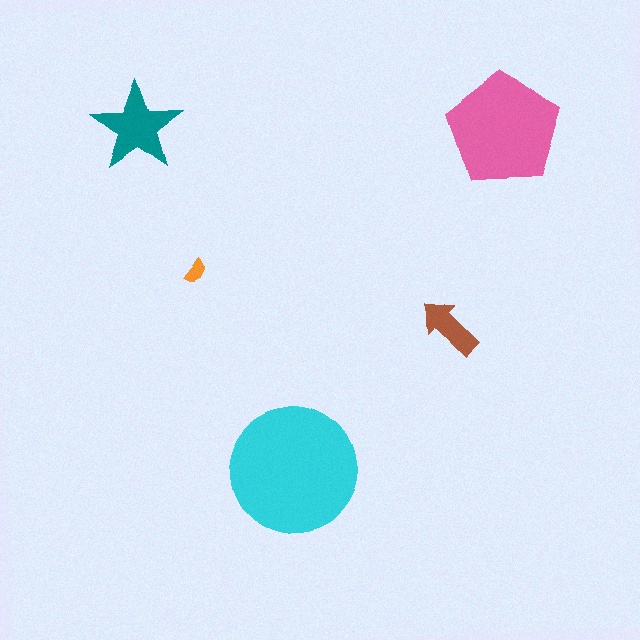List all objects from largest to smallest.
The cyan circle, the pink pentagon, the teal star, the brown arrow, the orange semicircle.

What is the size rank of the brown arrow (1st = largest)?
4th.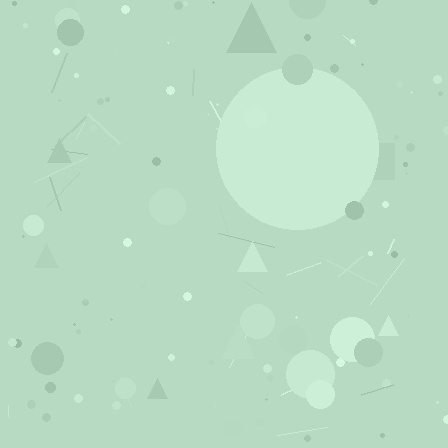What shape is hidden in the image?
A circle is hidden in the image.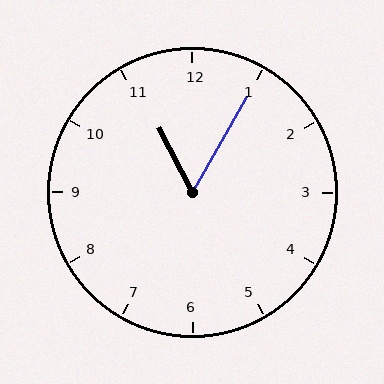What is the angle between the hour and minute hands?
Approximately 58 degrees.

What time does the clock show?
11:05.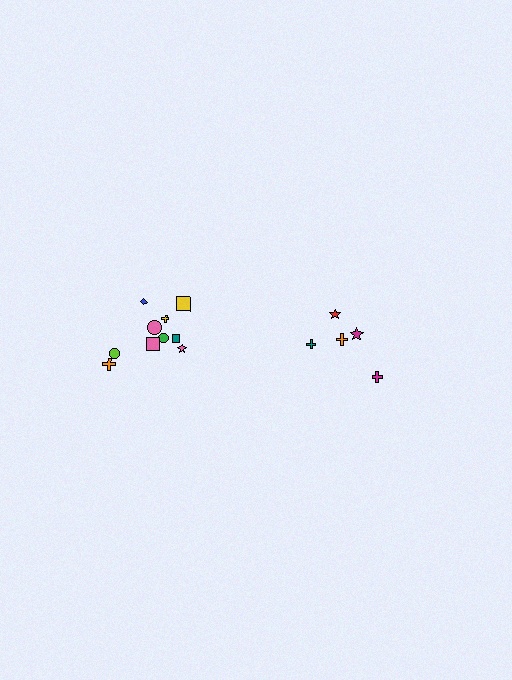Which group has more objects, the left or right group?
The left group.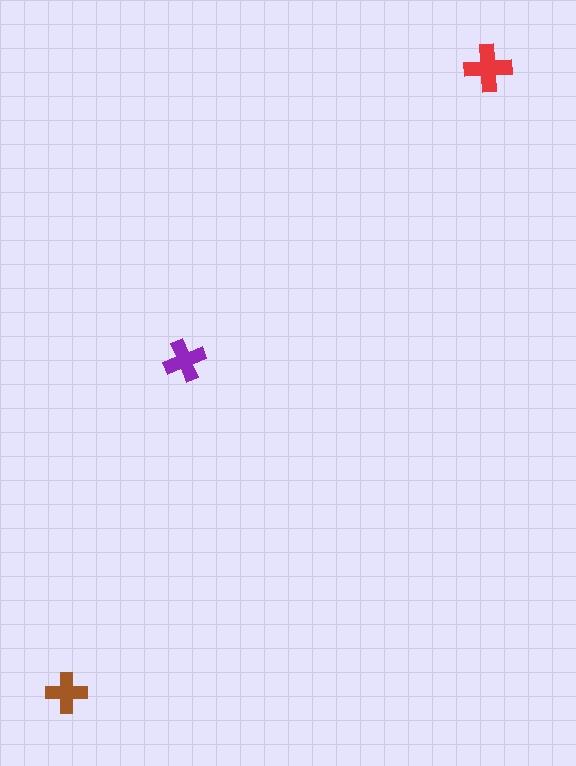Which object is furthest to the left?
The brown cross is leftmost.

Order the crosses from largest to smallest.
the red one, the purple one, the brown one.